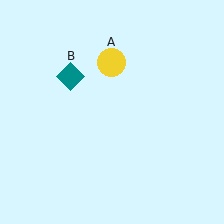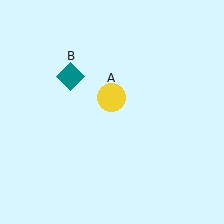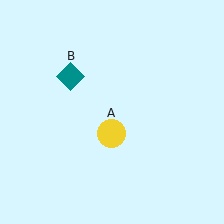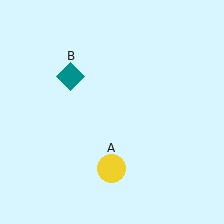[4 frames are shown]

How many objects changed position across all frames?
1 object changed position: yellow circle (object A).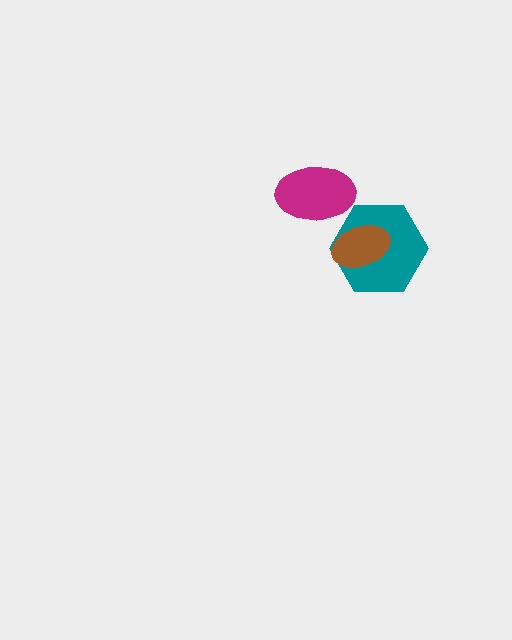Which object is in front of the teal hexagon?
The brown ellipse is in front of the teal hexagon.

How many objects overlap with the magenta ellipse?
0 objects overlap with the magenta ellipse.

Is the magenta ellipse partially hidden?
No, no other shape covers it.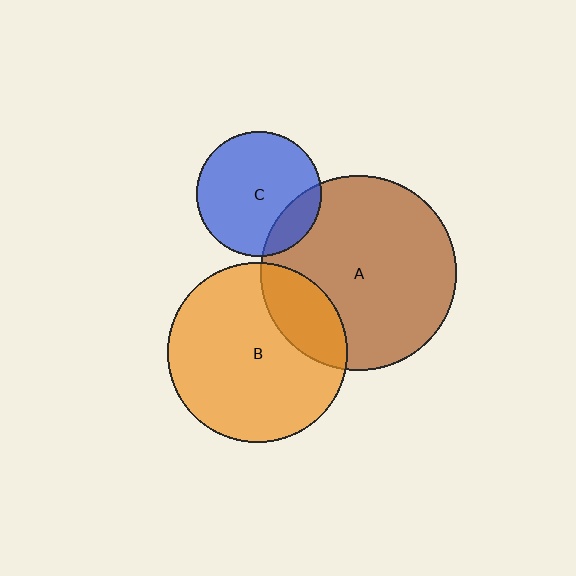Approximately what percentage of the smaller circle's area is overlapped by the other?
Approximately 20%.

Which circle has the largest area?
Circle A (brown).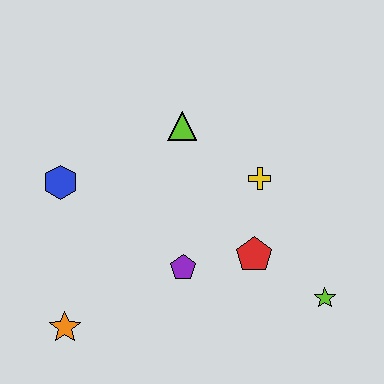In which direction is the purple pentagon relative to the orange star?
The purple pentagon is to the right of the orange star.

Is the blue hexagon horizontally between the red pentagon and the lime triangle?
No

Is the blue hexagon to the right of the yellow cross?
No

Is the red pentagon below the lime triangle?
Yes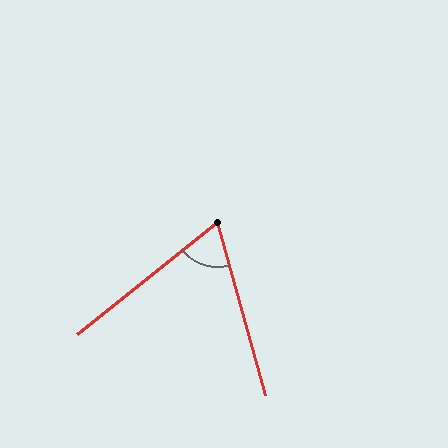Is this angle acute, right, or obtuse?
It is acute.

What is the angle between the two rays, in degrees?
Approximately 67 degrees.